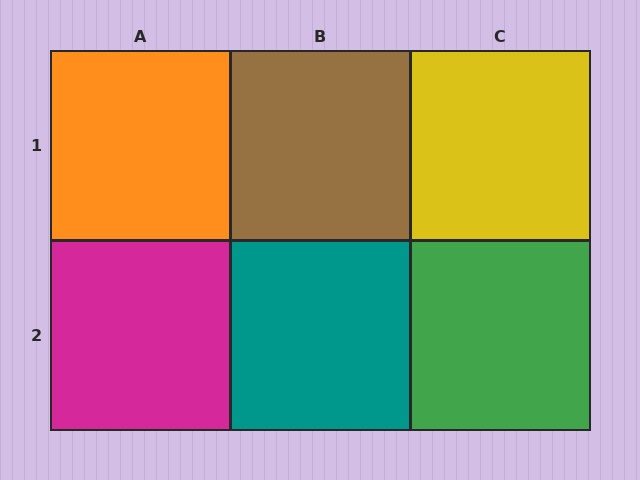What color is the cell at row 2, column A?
Magenta.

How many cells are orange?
1 cell is orange.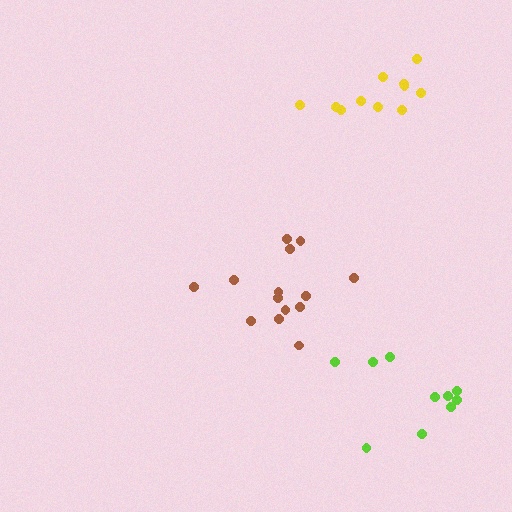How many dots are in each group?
Group 1: 11 dots, Group 2: 14 dots, Group 3: 10 dots (35 total).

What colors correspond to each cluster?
The clusters are colored: yellow, brown, lime.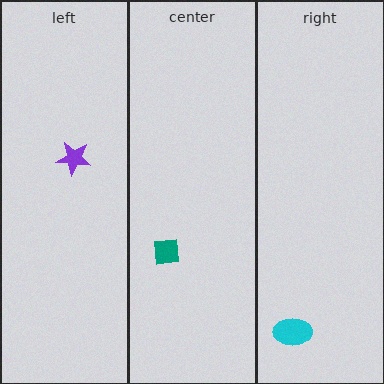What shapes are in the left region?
The purple star.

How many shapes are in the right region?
1.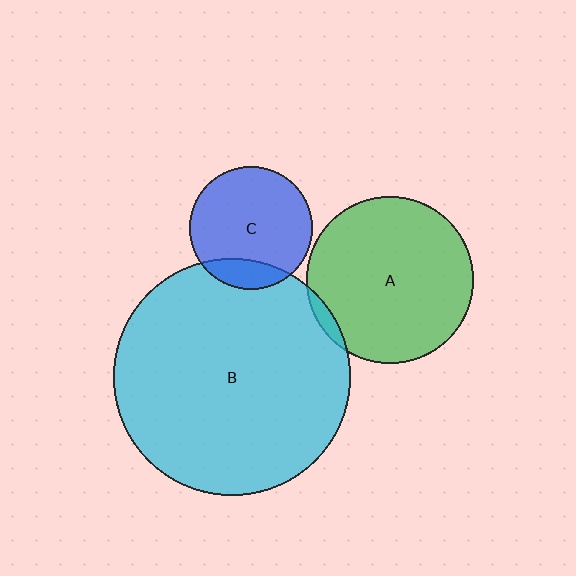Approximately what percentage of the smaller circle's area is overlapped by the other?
Approximately 15%.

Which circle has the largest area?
Circle B (cyan).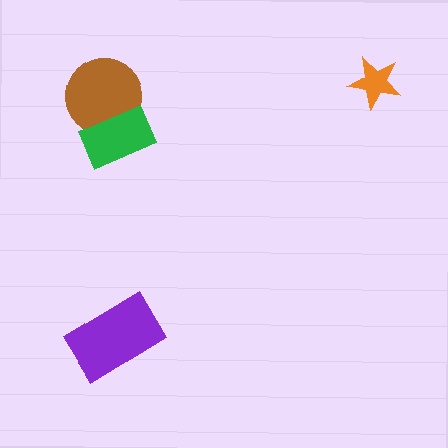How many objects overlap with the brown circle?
1 object overlaps with the brown circle.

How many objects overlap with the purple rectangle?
0 objects overlap with the purple rectangle.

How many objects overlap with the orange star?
0 objects overlap with the orange star.